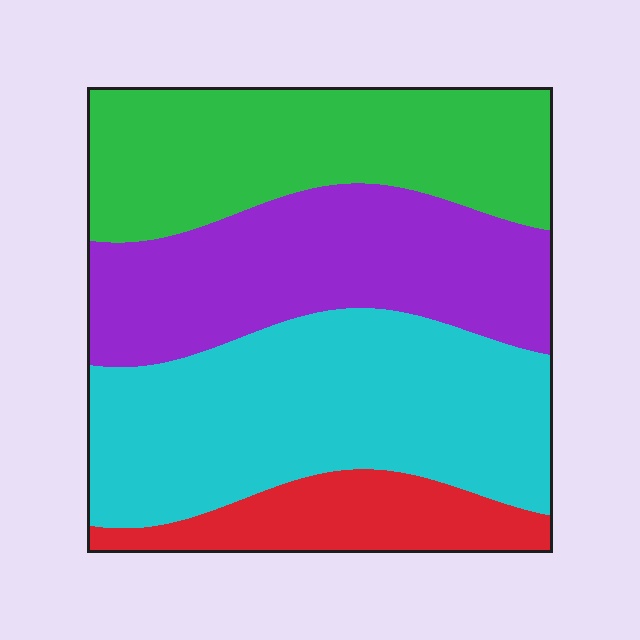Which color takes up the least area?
Red, at roughly 10%.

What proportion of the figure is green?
Green takes up about one quarter (1/4) of the figure.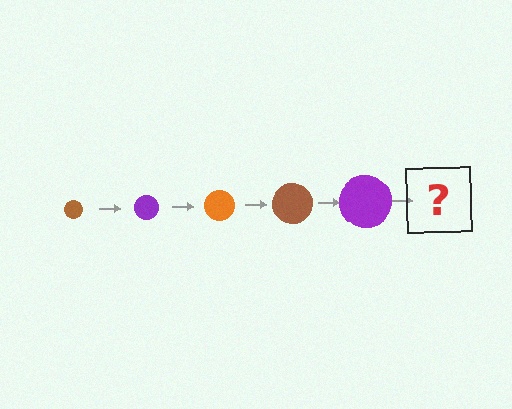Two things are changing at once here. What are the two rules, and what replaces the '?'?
The two rules are that the circle grows larger each step and the color cycles through brown, purple, and orange. The '?' should be an orange circle, larger than the previous one.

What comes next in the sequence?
The next element should be an orange circle, larger than the previous one.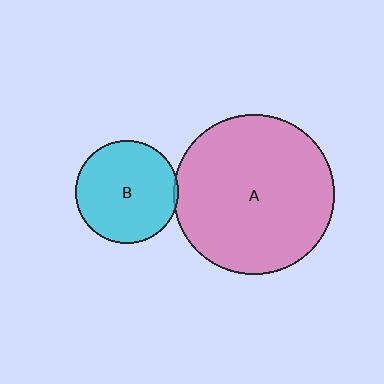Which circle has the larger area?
Circle A (pink).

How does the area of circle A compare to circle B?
Approximately 2.4 times.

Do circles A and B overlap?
Yes.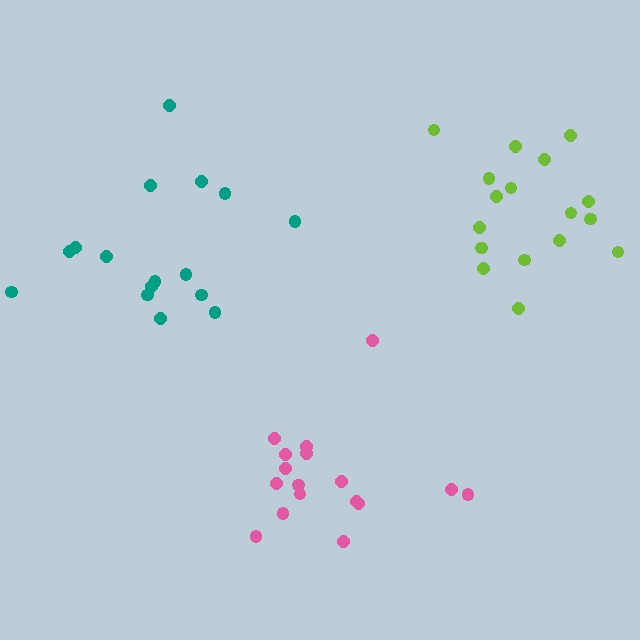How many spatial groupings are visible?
There are 3 spatial groupings.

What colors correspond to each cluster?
The clusters are colored: pink, teal, lime.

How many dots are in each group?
Group 1: 17 dots, Group 2: 16 dots, Group 3: 17 dots (50 total).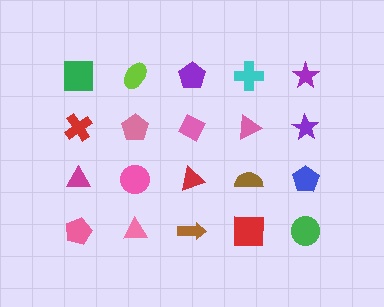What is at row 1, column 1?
A green square.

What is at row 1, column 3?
A purple pentagon.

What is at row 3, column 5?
A blue pentagon.